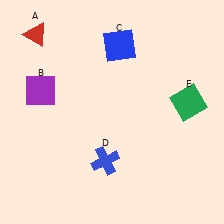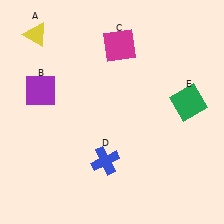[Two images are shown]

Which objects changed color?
A changed from red to yellow. C changed from blue to magenta.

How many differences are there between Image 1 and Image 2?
There are 2 differences between the two images.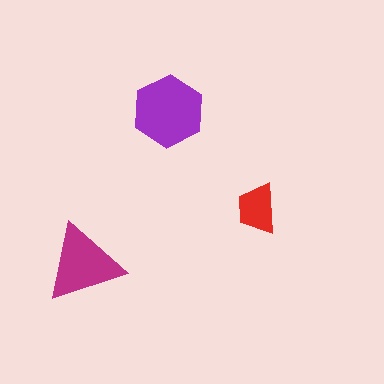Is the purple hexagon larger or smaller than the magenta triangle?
Larger.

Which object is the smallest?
The red trapezoid.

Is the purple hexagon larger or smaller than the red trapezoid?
Larger.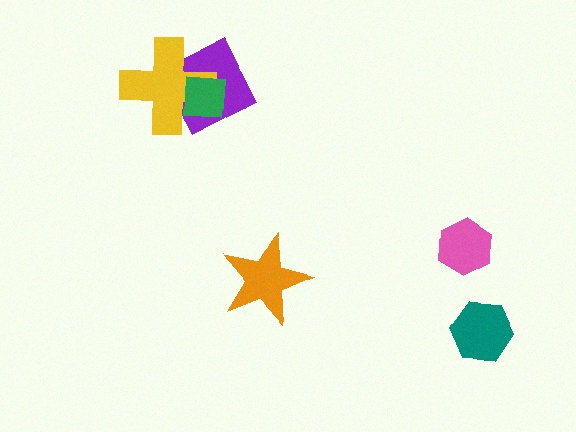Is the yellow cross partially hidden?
Yes, it is partially covered by another shape.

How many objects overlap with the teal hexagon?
0 objects overlap with the teal hexagon.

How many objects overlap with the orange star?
0 objects overlap with the orange star.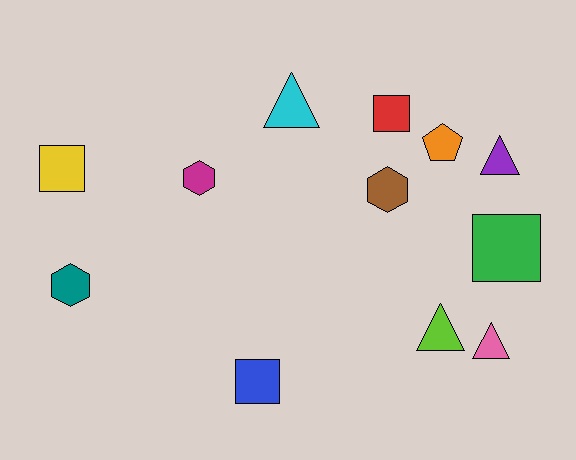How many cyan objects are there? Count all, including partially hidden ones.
There is 1 cyan object.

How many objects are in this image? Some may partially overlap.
There are 12 objects.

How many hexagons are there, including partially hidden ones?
There are 3 hexagons.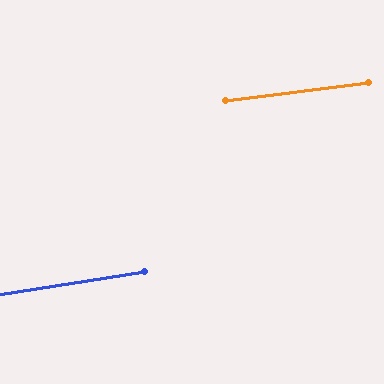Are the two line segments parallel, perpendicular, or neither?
Parallel — their directions differ by only 1.3°.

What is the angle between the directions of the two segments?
Approximately 1 degree.